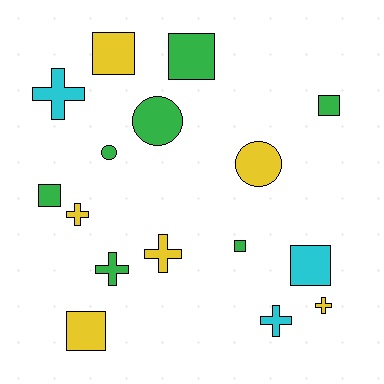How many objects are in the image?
There are 16 objects.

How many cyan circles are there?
There are no cyan circles.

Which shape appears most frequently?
Square, with 7 objects.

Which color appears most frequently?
Green, with 7 objects.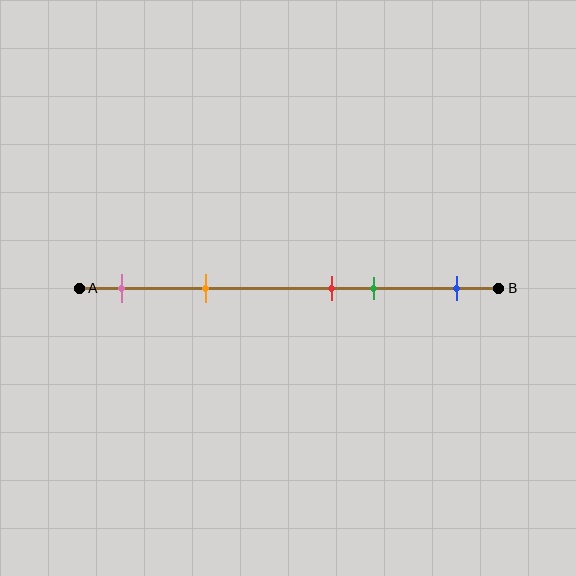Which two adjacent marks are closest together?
The red and green marks are the closest adjacent pair.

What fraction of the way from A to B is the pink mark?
The pink mark is approximately 10% (0.1) of the way from A to B.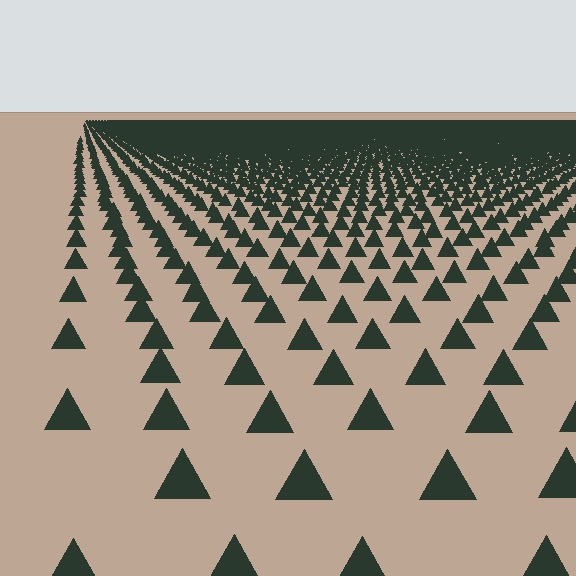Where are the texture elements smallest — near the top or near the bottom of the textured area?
Near the top.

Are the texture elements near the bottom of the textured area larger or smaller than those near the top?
Larger. Near the bottom, elements are closer to the viewer and appear at a bigger on-screen size.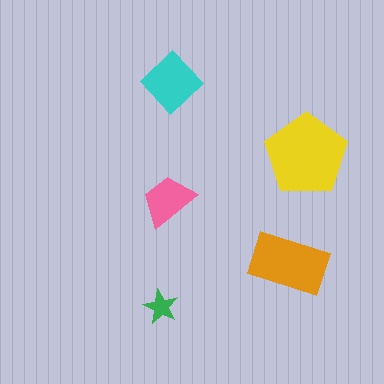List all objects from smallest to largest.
The green star, the pink trapezoid, the cyan diamond, the orange rectangle, the yellow pentagon.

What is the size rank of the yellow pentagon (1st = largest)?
1st.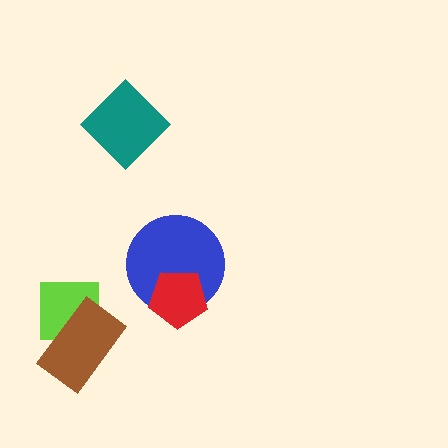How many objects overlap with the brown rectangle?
1 object overlaps with the brown rectangle.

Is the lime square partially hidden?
Yes, it is partially covered by another shape.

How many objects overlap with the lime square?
1 object overlaps with the lime square.